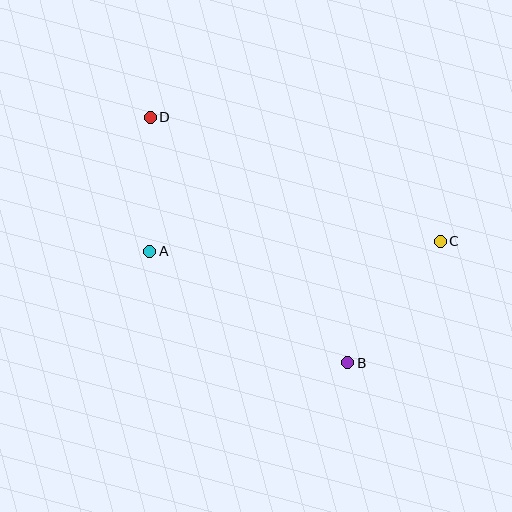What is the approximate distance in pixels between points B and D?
The distance between B and D is approximately 315 pixels.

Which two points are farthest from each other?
Points C and D are farthest from each other.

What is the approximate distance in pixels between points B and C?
The distance between B and C is approximately 153 pixels.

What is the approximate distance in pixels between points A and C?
The distance between A and C is approximately 291 pixels.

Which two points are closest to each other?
Points A and D are closest to each other.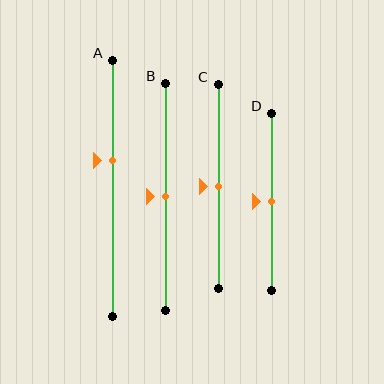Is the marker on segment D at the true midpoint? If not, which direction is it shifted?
Yes, the marker on segment D is at the true midpoint.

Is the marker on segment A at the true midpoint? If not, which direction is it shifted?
No, the marker on segment A is shifted upward by about 11% of the segment length.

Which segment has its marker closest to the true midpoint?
Segment B has its marker closest to the true midpoint.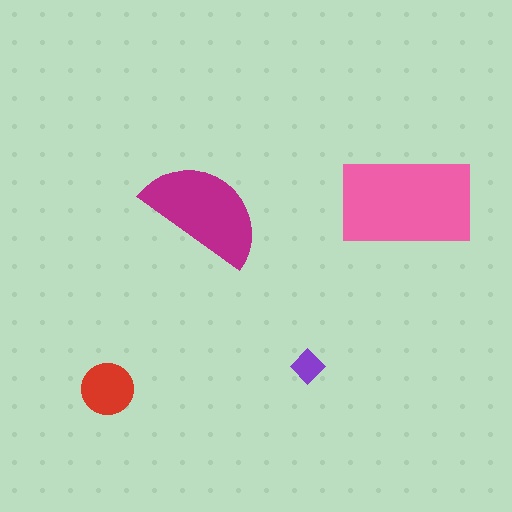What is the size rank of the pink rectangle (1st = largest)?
1st.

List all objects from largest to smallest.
The pink rectangle, the magenta semicircle, the red circle, the purple diamond.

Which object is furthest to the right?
The pink rectangle is rightmost.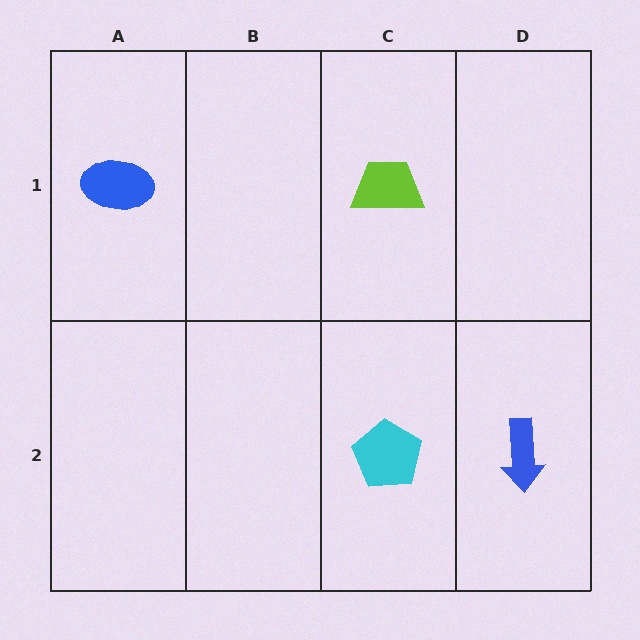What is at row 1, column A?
A blue ellipse.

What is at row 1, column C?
A lime trapezoid.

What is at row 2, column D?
A blue arrow.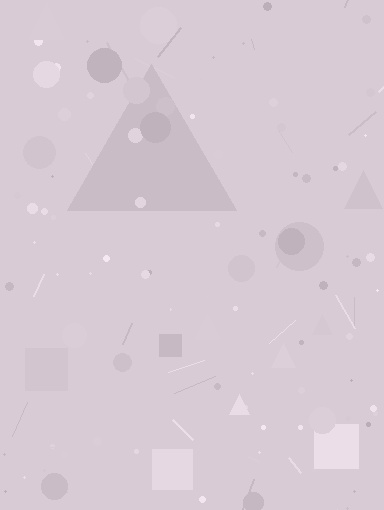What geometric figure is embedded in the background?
A triangle is embedded in the background.